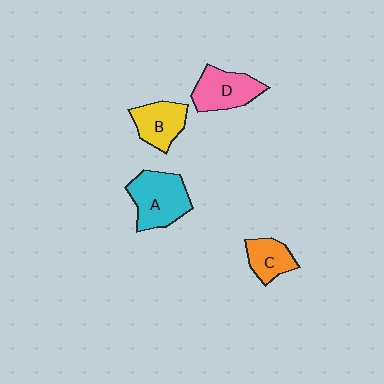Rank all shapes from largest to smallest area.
From largest to smallest: A (cyan), D (pink), B (yellow), C (orange).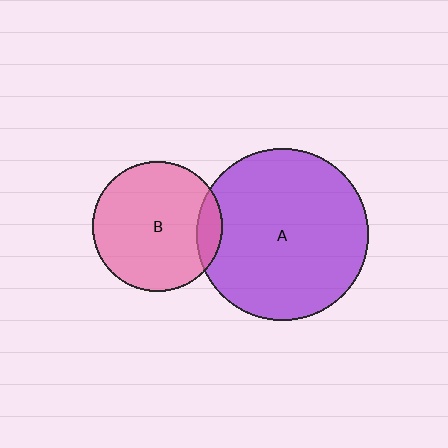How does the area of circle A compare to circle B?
Approximately 1.8 times.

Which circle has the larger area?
Circle A (purple).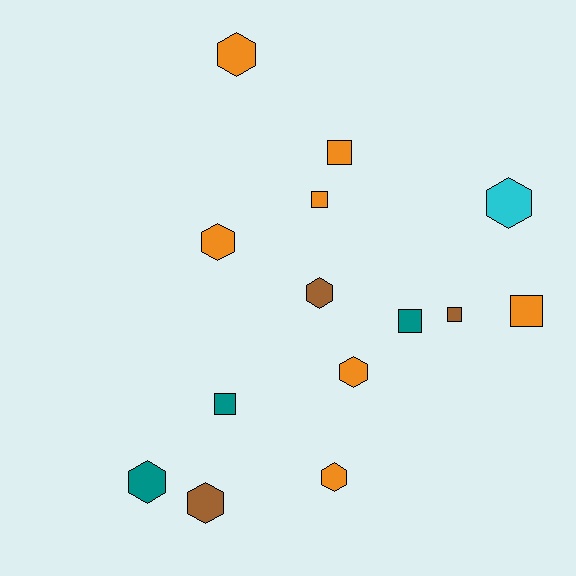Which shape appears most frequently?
Hexagon, with 8 objects.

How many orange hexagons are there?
There are 4 orange hexagons.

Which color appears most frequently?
Orange, with 7 objects.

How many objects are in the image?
There are 14 objects.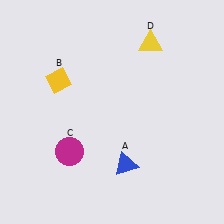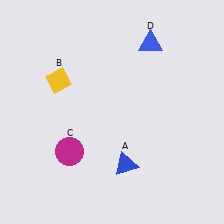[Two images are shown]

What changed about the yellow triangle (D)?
In Image 1, D is yellow. In Image 2, it changed to blue.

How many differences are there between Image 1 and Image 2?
There is 1 difference between the two images.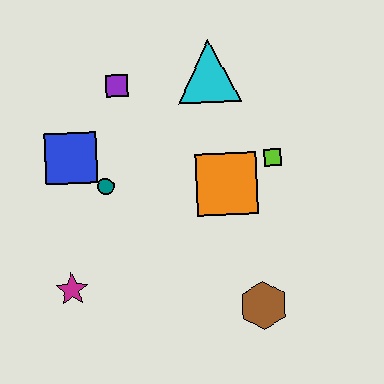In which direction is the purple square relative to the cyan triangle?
The purple square is to the left of the cyan triangle.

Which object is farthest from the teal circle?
The brown hexagon is farthest from the teal circle.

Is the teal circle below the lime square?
Yes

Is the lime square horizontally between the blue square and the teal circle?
No